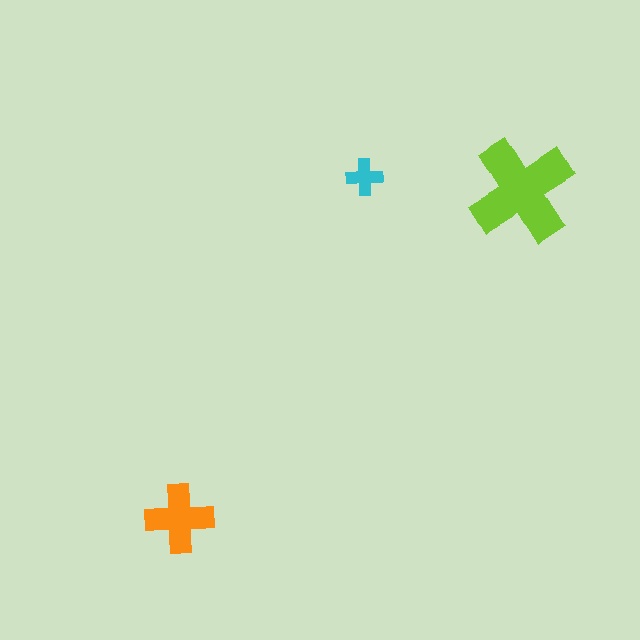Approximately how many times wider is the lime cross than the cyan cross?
About 3 times wider.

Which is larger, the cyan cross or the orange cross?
The orange one.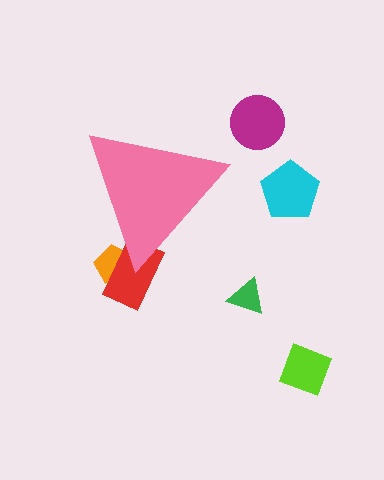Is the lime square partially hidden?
No, the lime square is fully visible.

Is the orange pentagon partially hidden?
Yes, the orange pentagon is partially hidden behind the pink triangle.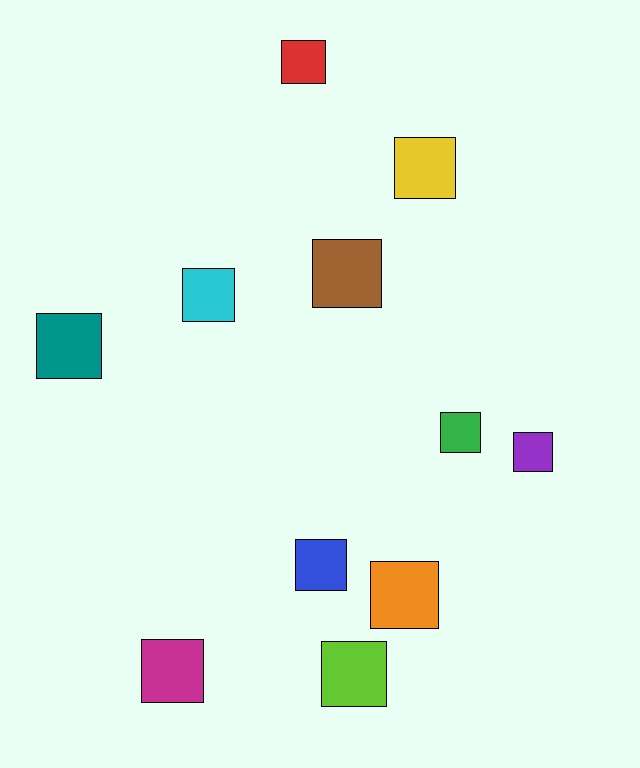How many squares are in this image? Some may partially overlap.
There are 11 squares.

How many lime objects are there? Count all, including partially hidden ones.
There is 1 lime object.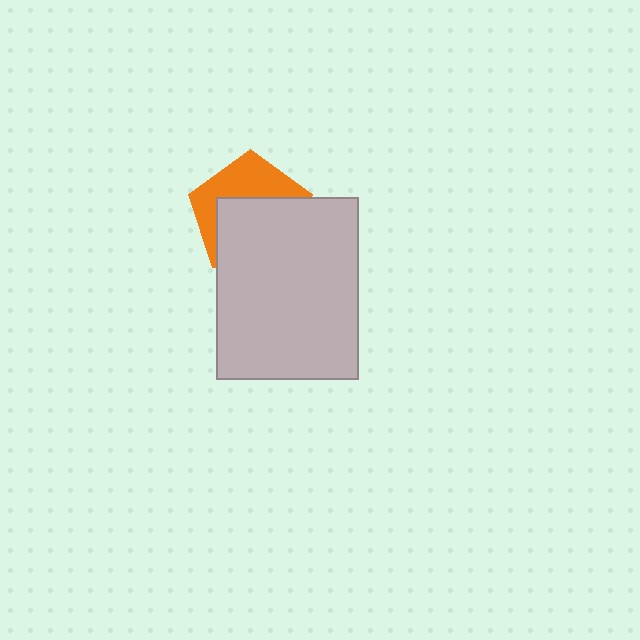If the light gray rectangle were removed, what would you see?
You would see the complete orange pentagon.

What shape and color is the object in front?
The object in front is a light gray rectangle.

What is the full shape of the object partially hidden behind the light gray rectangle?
The partially hidden object is an orange pentagon.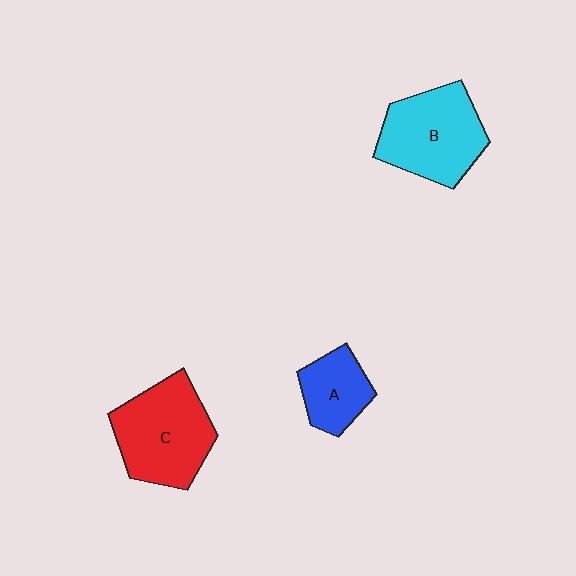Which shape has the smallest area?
Shape A (blue).